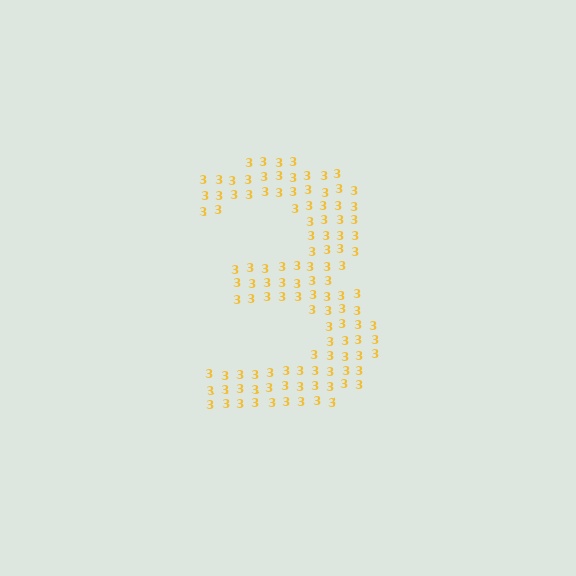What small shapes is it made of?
It is made of small digit 3's.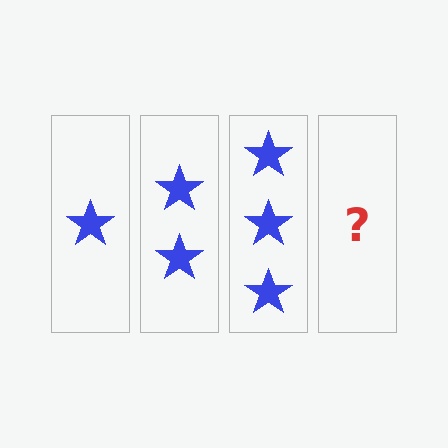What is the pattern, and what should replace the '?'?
The pattern is that each step adds one more star. The '?' should be 4 stars.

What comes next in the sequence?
The next element should be 4 stars.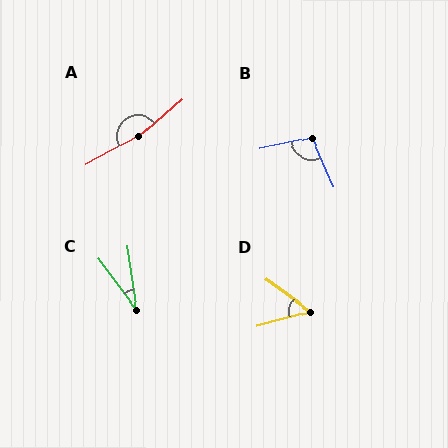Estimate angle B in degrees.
Approximately 102 degrees.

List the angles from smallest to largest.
C (28°), D (51°), B (102°), A (168°).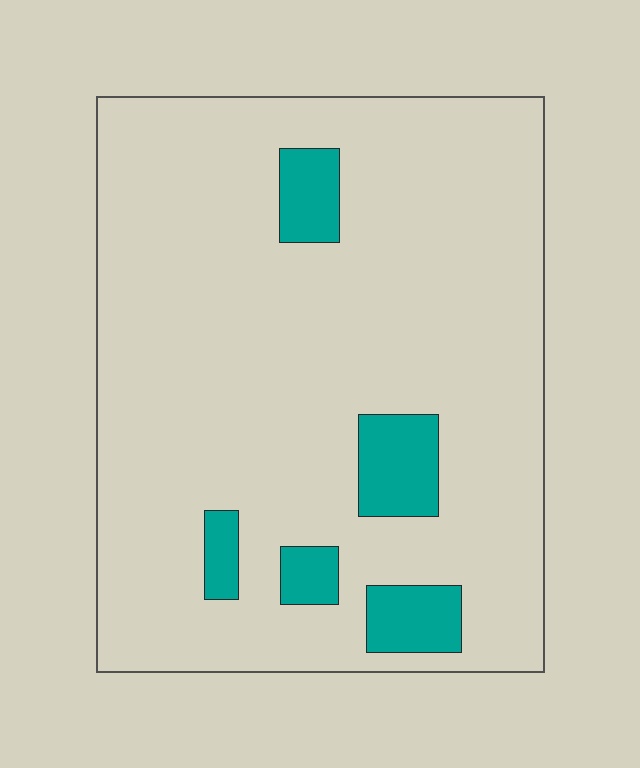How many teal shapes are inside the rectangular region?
5.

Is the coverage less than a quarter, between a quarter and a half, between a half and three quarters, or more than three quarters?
Less than a quarter.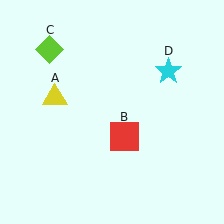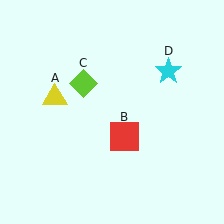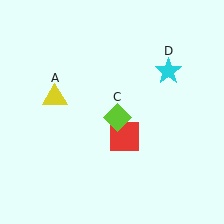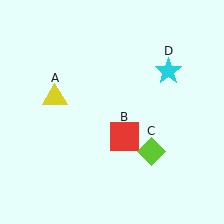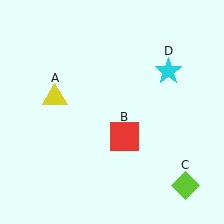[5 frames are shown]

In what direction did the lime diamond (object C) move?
The lime diamond (object C) moved down and to the right.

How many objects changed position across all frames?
1 object changed position: lime diamond (object C).